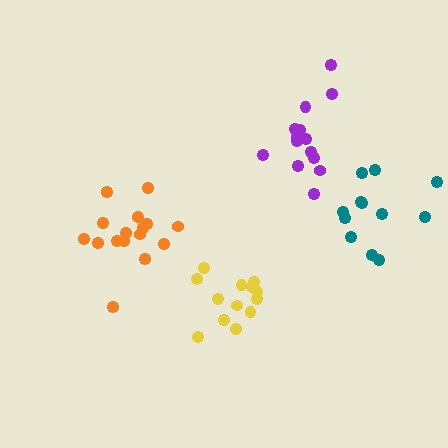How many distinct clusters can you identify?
There are 4 distinct clusters.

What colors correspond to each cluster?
The clusters are colored: yellow, teal, orange, purple.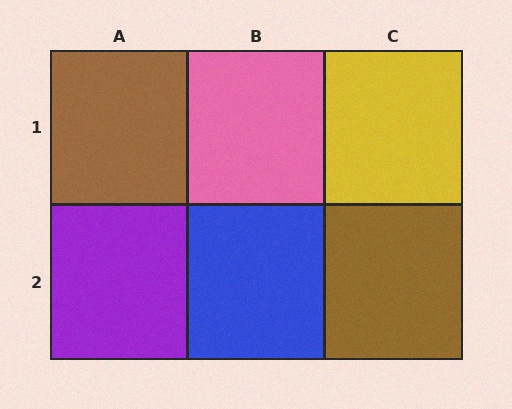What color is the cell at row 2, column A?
Purple.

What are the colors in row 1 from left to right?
Brown, pink, yellow.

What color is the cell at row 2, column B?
Blue.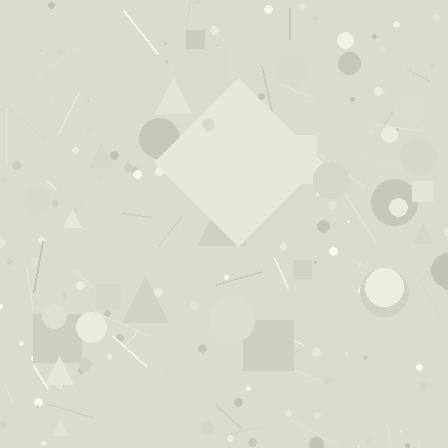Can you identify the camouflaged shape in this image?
The camouflaged shape is a diamond.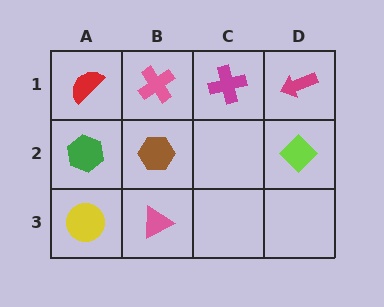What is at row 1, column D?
A magenta arrow.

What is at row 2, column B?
A brown hexagon.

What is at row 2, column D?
A lime diamond.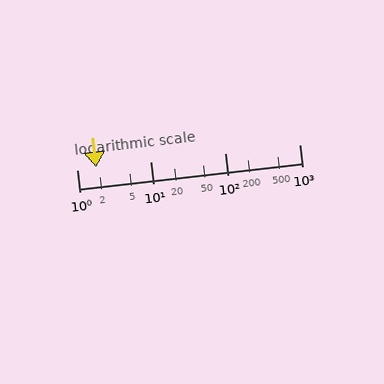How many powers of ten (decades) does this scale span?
The scale spans 3 decades, from 1 to 1000.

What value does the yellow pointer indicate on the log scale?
The pointer indicates approximately 1.8.